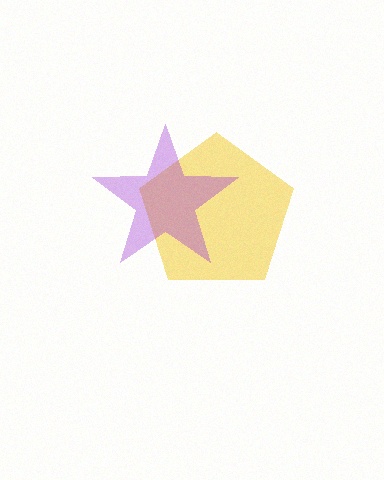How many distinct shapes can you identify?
There are 2 distinct shapes: a yellow pentagon, a purple star.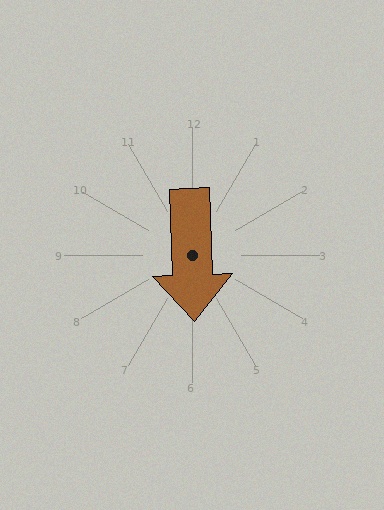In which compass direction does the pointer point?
South.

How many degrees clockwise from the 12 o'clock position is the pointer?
Approximately 178 degrees.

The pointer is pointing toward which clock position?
Roughly 6 o'clock.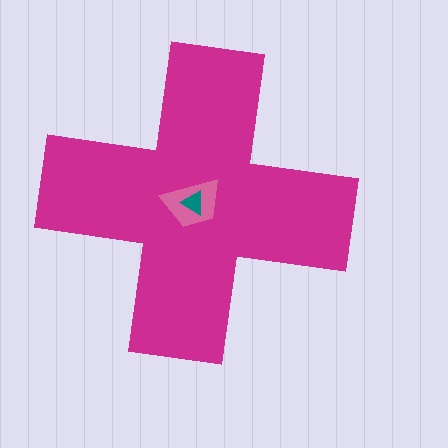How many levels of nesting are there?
3.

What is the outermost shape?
The magenta cross.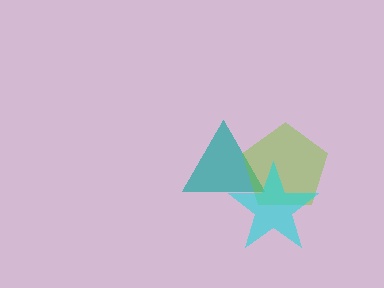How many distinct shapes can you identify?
There are 3 distinct shapes: a teal triangle, a lime pentagon, a cyan star.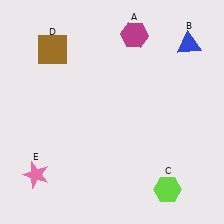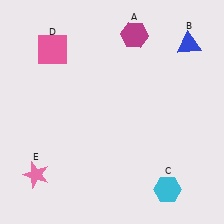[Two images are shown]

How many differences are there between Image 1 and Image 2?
There are 2 differences between the two images.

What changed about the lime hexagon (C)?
In Image 1, C is lime. In Image 2, it changed to cyan.